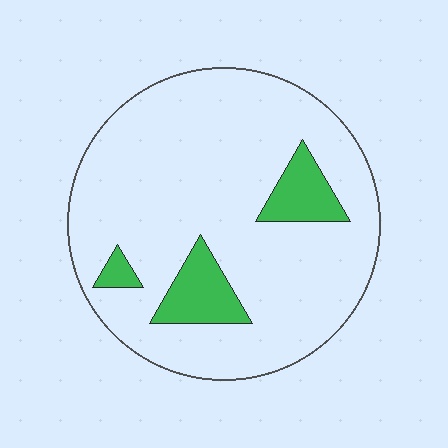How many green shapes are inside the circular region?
3.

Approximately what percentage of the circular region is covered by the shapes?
Approximately 15%.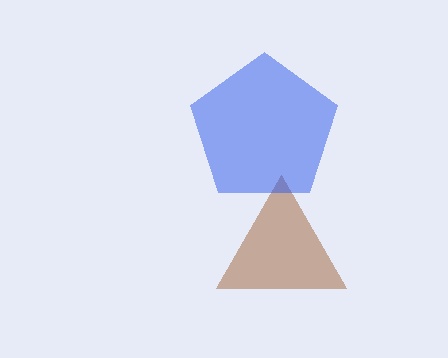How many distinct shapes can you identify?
There are 2 distinct shapes: a brown triangle, a blue pentagon.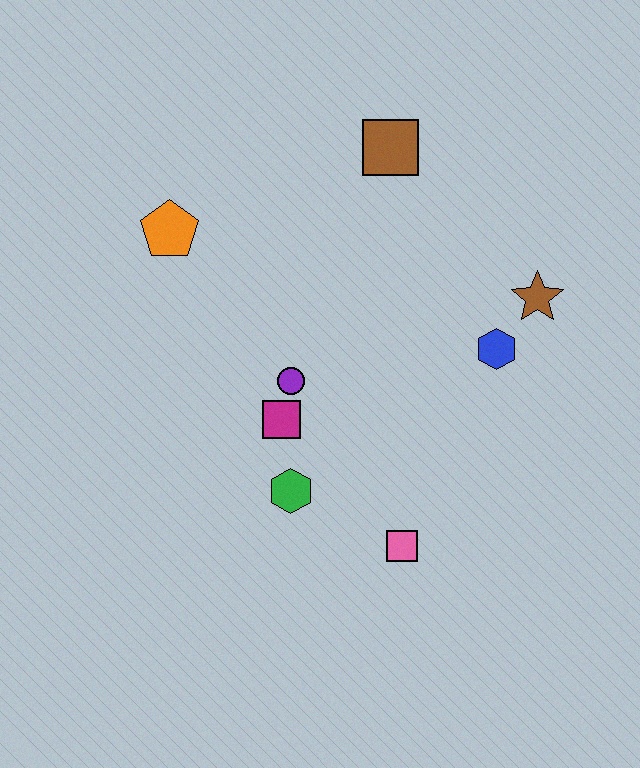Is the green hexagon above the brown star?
No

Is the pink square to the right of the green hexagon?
Yes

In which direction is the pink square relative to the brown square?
The pink square is below the brown square.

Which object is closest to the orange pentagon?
The purple circle is closest to the orange pentagon.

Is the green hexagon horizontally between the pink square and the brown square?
No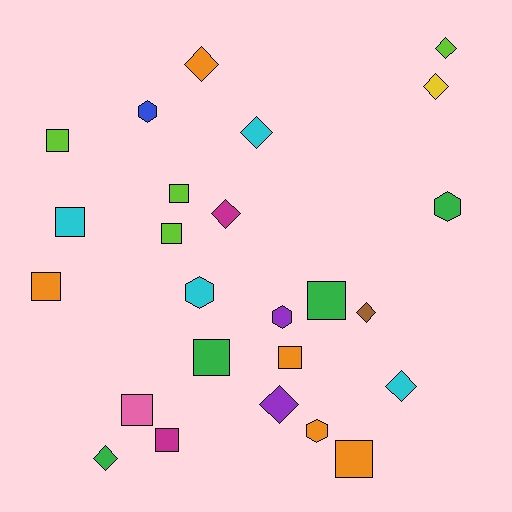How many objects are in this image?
There are 25 objects.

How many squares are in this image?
There are 11 squares.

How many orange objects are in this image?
There are 5 orange objects.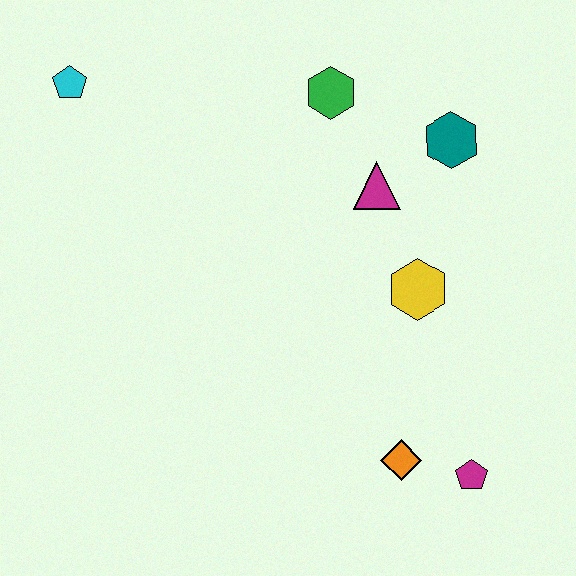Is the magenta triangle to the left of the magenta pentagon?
Yes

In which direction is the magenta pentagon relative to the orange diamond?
The magenta pentagon is to the right of the orange diamond.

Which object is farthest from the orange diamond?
The cyan pentagon is farthest from the orange diamond.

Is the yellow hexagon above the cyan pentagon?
No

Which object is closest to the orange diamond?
The magenta pentagon is closest to the orange diamond.